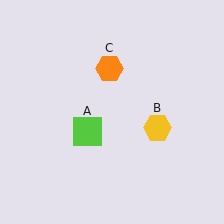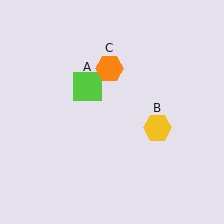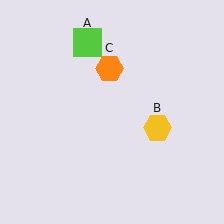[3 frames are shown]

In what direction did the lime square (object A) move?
The lime square (object A) moved up.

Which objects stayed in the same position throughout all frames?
Yellow hexagon (object B) and orange hexagon (object C) remained stationary.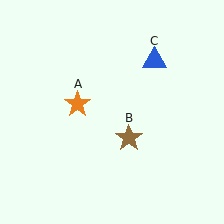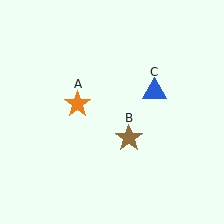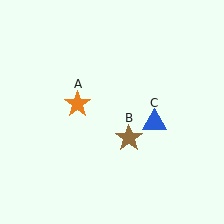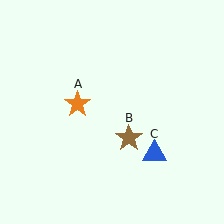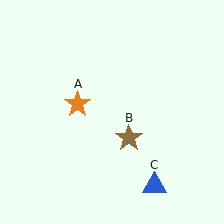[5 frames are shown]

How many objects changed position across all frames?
1 object changed position: blue triangle (object C).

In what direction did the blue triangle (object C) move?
The blue triangle (object C) moved down.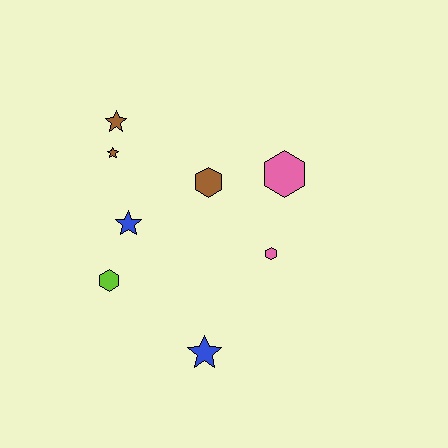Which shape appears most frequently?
Hexagon, with 4 objects.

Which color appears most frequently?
Brown, with 3 objects.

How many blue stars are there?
There are 2 blue stars.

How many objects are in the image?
There are 8 objects.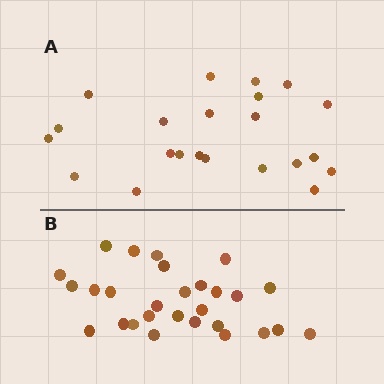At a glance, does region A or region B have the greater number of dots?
Region B (the bottom region) has more dots.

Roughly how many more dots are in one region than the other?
Region B has about 6 more dots than region A.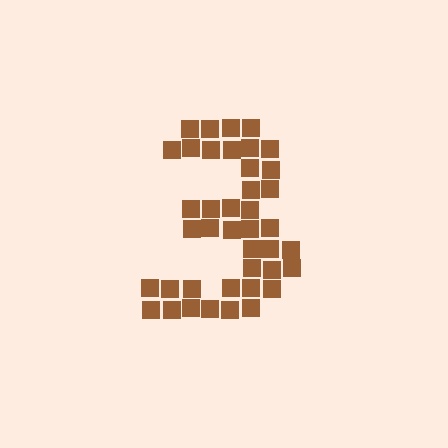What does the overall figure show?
The overall figure shows the digit 3.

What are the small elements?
The small elements are squares.